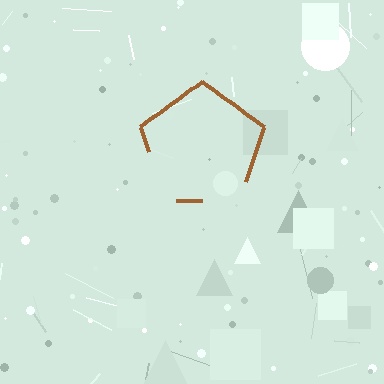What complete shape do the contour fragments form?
The contour fragments form a pentagon.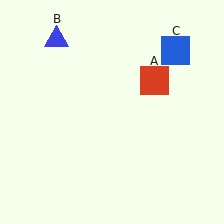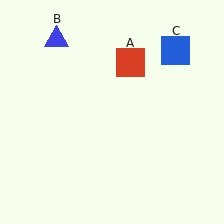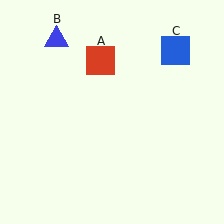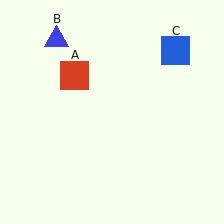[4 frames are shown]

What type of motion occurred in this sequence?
The red square (object A) rotated counterclockwise around the center of the scene.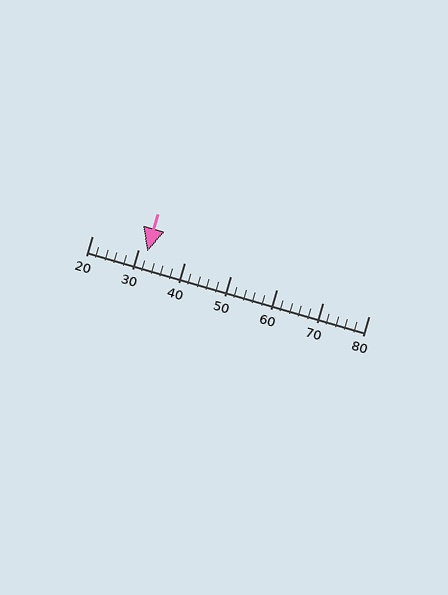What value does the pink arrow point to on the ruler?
The pink arrow points to approximately 32.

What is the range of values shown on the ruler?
The ruler shows values from 20 to 80.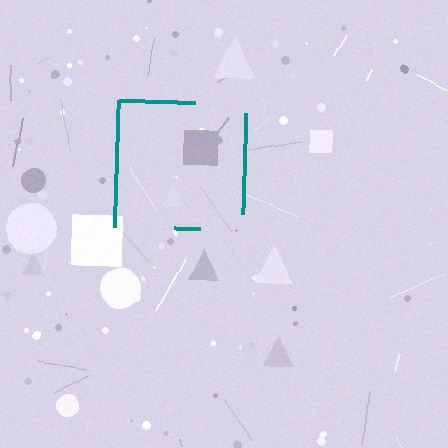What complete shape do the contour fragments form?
The contour fragments form a square.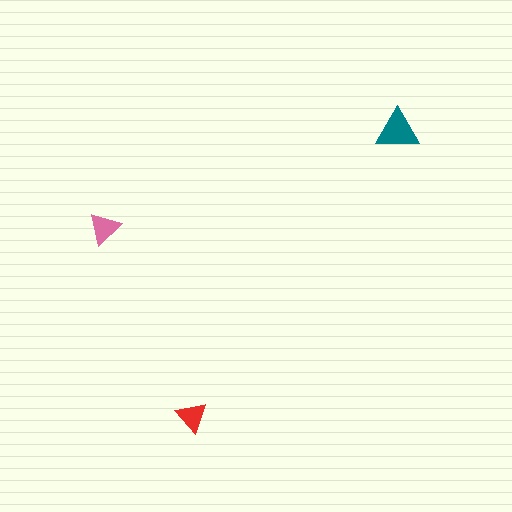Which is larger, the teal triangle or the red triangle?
The teal one.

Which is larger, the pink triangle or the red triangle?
The pink one.